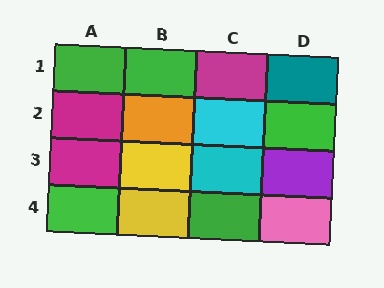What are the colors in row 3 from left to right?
Magenta, yellow, cyan, purple.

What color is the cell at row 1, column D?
Teal.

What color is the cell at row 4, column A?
Green.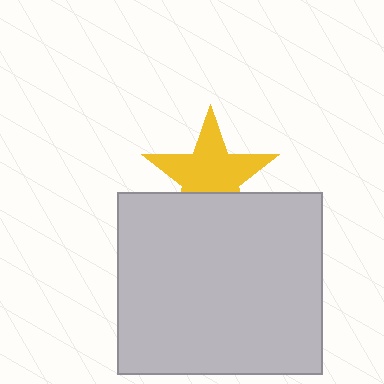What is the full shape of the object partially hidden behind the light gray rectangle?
The partially hidden object is a yellow star.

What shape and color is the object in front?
The object in front is a light gray rectangle.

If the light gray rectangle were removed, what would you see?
You would see the complete yellow star.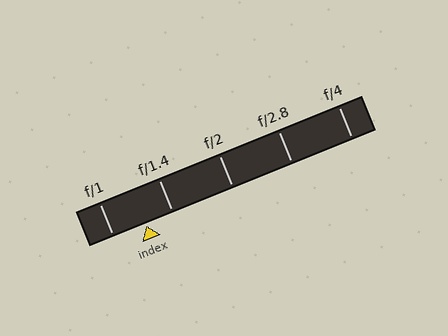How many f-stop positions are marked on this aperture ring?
There are 5 f-stop positions marked.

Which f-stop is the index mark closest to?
The index mark is closest to f/1.4.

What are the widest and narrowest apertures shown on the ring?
The widest aperture shown is f/1 and the narrowest is f/4.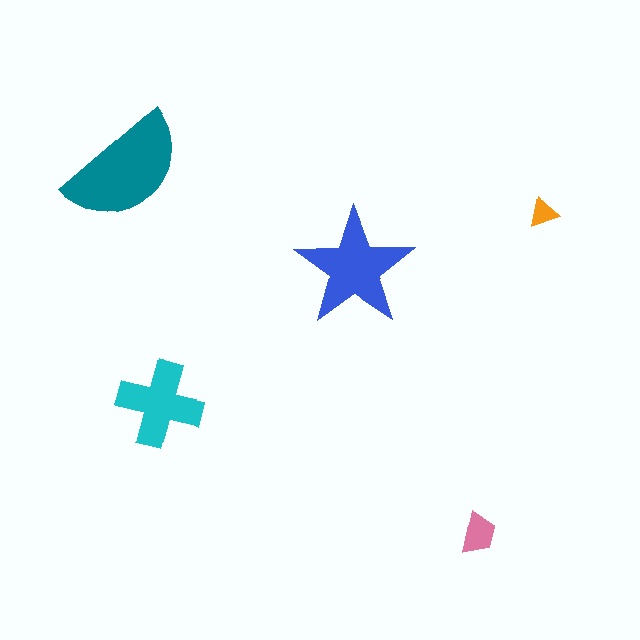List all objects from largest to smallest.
The teal semicircle, the blue star, the cyan cross, the pink trapezoid, the orange triangle.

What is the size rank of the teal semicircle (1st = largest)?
1st.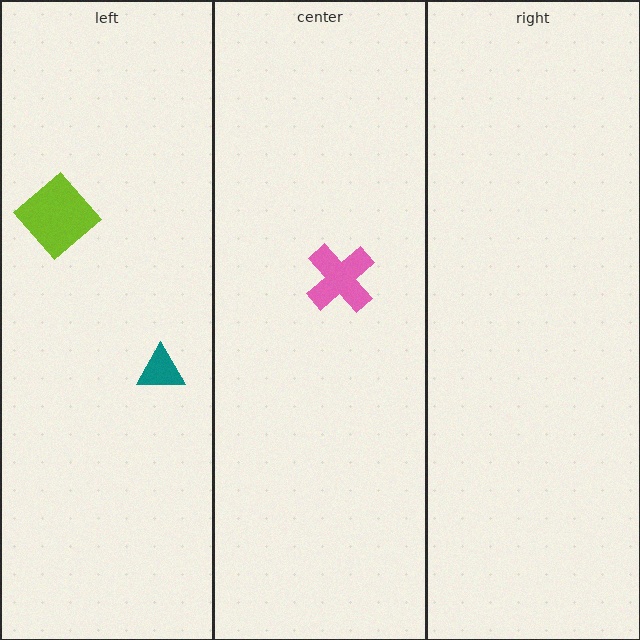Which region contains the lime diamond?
The left region.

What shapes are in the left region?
The lime diamond, the teal triangle.